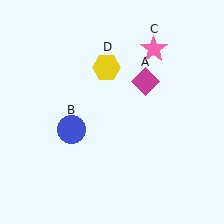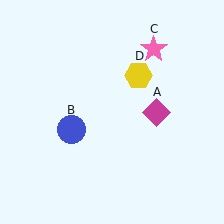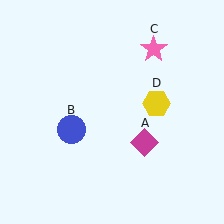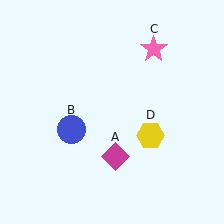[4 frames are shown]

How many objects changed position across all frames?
2 objects changed position: magenta diamond (object A), yellow hexagon (object D).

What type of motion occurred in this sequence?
The magenta diamond (object A), yellow hexagon (object D) rotated clockwise around the center of the scene.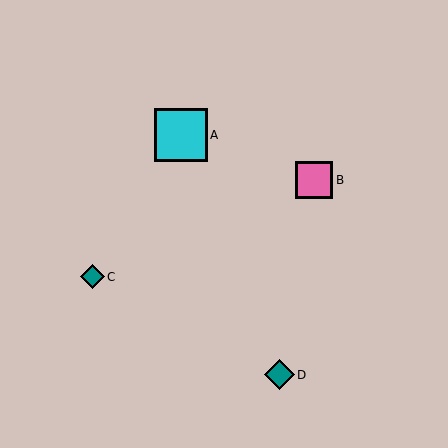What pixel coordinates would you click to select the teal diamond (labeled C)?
Click at (93, 277) to select the teal diamond C.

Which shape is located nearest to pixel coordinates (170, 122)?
The cyan square (labeled A) at (181, 135) is nearest to that location.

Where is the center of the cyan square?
The center of the cyan square is at (181, 135).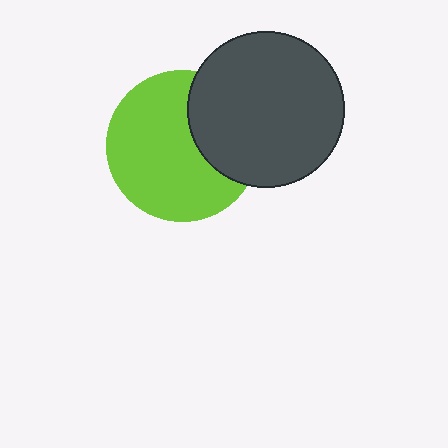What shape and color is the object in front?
The object in front is a dark gray circle.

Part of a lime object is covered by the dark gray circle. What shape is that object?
It is a circle.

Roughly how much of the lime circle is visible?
Most of it is visible (roughly 69%).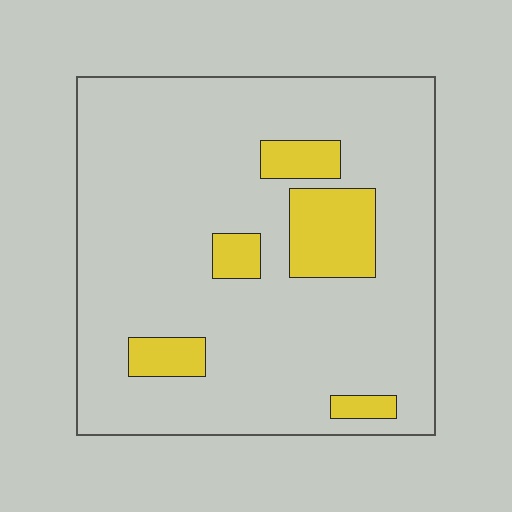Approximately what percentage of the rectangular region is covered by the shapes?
Approximately 15%.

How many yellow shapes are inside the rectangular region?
5.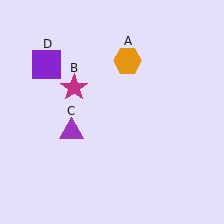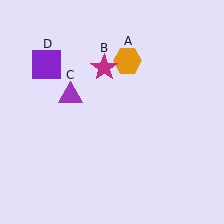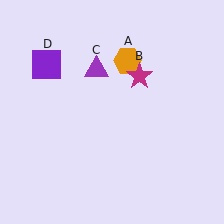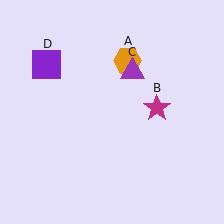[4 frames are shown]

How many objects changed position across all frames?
2 objects changed position: magenta star (object B), purple triangle (object C).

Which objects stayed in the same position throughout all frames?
Orange hexagon (object A) and purple square (object D) remained stationary.